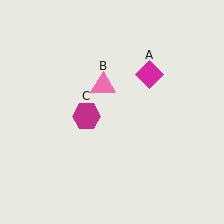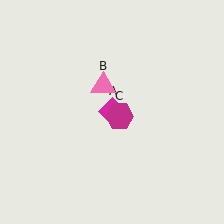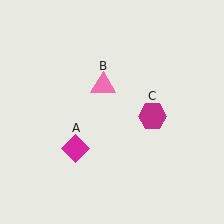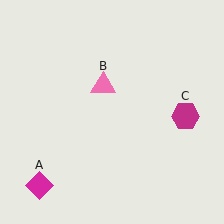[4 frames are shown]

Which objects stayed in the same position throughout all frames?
Pink triangle (object B) remained stationary.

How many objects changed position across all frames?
2 objects changed position: magenta diamond (object A), magenta hexagon (object C).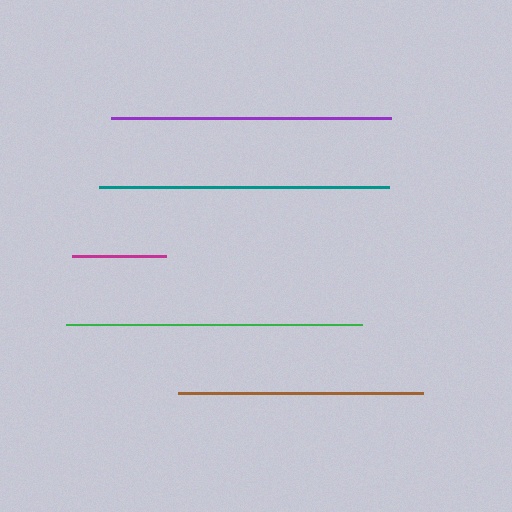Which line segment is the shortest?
The magenta line is the shortest at approximately 94 pixels.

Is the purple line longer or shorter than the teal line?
The teal line is longer than the purple line.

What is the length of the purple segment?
The purple segment is approximately 280 pixels long.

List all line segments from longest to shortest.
From longest to shortest: green, teal, purple, brown, magenta.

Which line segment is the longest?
The green line is the longest at approximately 296 pixels.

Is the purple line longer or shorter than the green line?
The green line is longer than the purple line.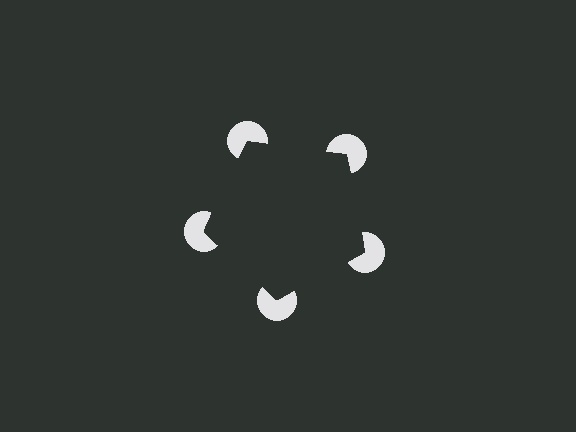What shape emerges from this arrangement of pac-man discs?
An illusory pentagon — its edges are inferred from the aligned wedge cuts in the pac-man discs, not physically drawn.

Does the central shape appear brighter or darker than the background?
It typically appears slightly darker than the background, even though no actual brightness change is drawn.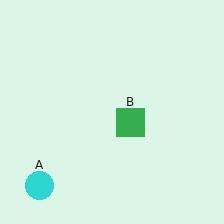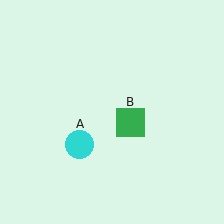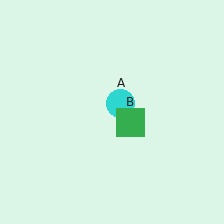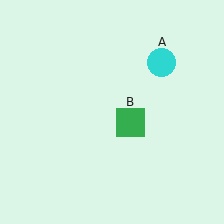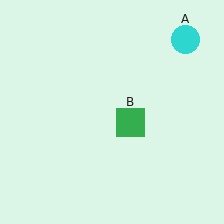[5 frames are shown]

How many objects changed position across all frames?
1 object changed position: cyan circle (object A).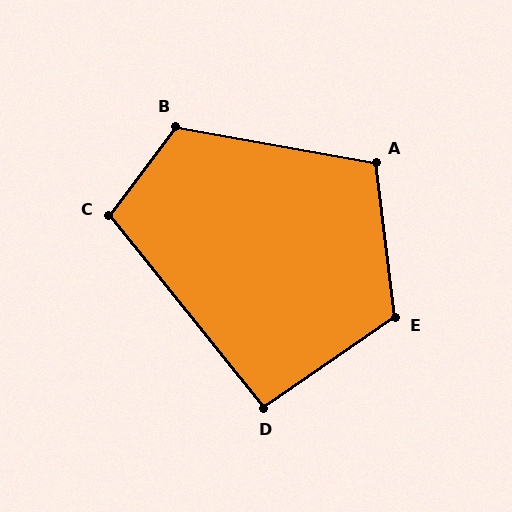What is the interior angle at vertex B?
Approximately 116 degrees (obtuse).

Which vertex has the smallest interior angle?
D, at approximately 94 degrees.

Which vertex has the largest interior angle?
E, at approximately 118 degrees.